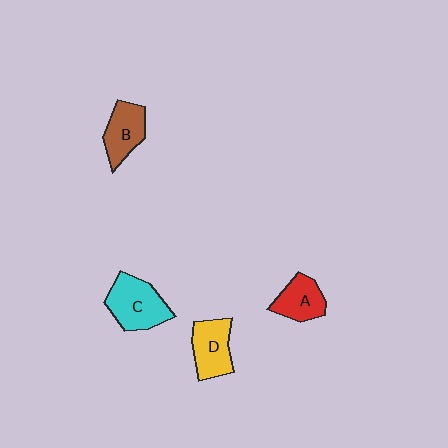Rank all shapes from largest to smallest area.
From largest to smallest: C (cyan), D (yellow), B (brown), A (red).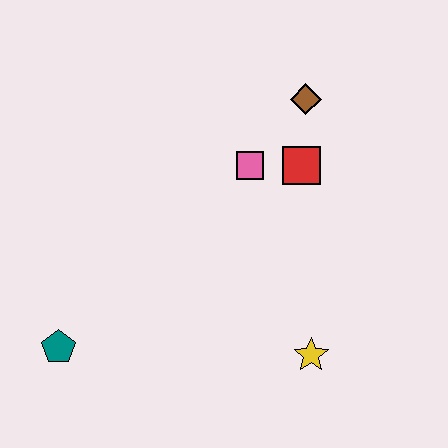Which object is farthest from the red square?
The teal pentagon is farthest from the red square.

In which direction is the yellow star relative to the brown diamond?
The yellow star is below the brown diamond.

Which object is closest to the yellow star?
The red square is closest to the yellow star.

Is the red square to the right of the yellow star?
No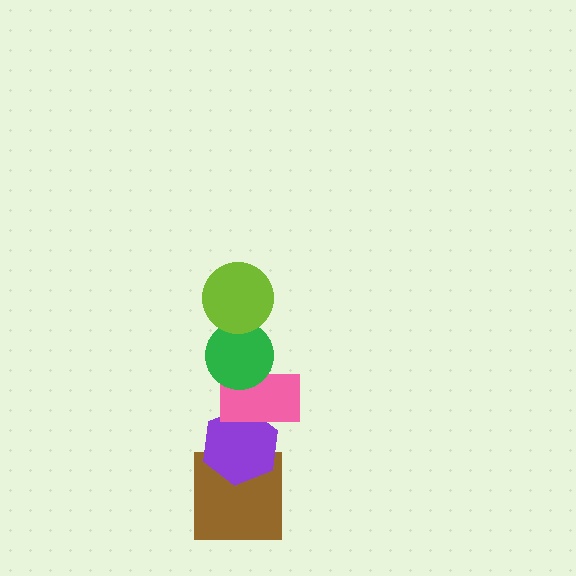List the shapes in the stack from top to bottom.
From top to bottom: the lime circle, the green circle, the pink rectangle, the purple hexagon, the brown square.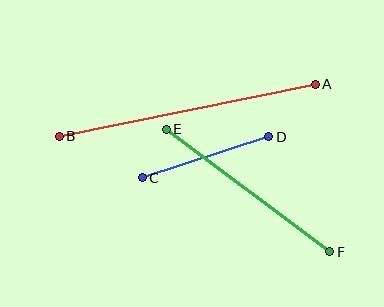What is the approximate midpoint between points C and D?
The midpoint is at approximately (205, 157) pixels.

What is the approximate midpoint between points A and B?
The midpoint is at approximately (187, 110) pixels.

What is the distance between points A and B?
The distance is approximately 261 pixels.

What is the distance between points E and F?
The distance is approximately 204 pixels.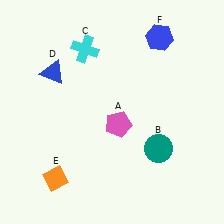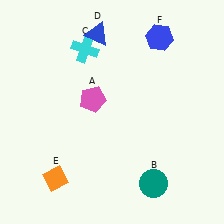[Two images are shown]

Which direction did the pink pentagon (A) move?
The pink pentagon (A) moved left.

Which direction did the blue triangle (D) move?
The blue triangle (D) moved right.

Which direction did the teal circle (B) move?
The teal circle (B) moved down.